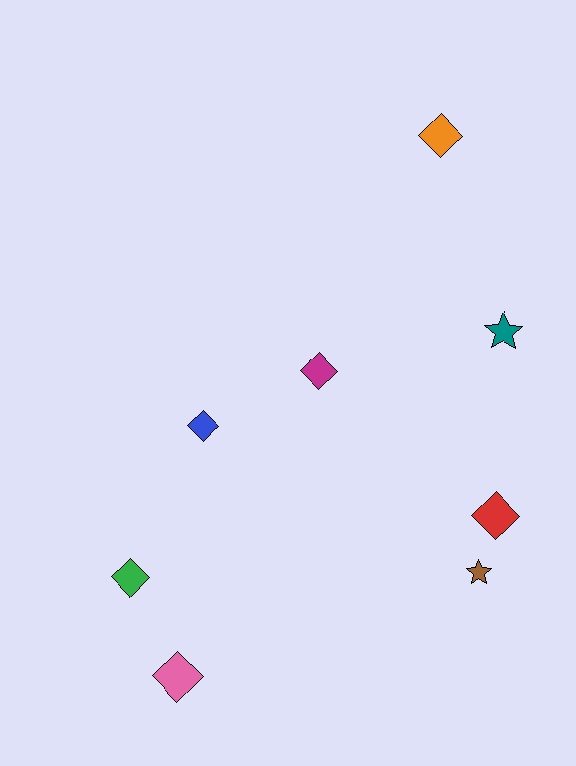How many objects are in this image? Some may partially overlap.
There are 8 objects.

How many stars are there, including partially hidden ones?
There are 2 stars.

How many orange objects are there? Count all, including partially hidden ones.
There is 1 orange object.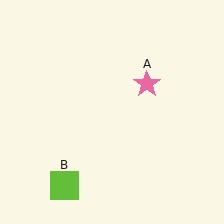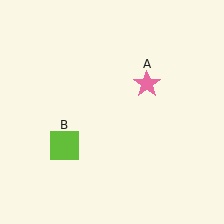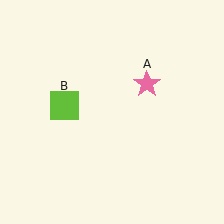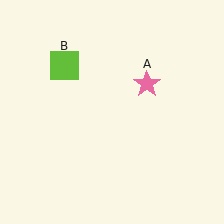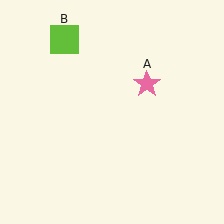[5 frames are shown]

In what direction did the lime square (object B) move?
The lime square (object B) moved up.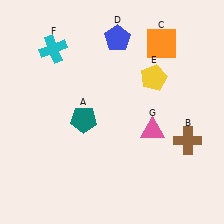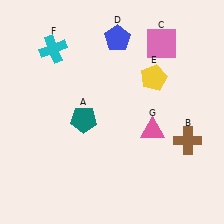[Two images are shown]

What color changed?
The square (C) changed from orange in Image 1 to pink in Image 2.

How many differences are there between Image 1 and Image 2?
There is 1 difference between the two images.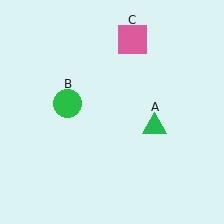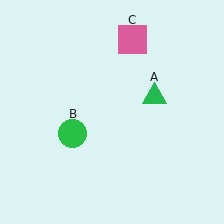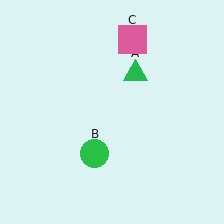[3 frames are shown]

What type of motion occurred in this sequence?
The green triangle (object A), green circle (object B) rotated counterclockwise around the center of the scene.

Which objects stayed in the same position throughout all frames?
Pink square (object C) remained stationary.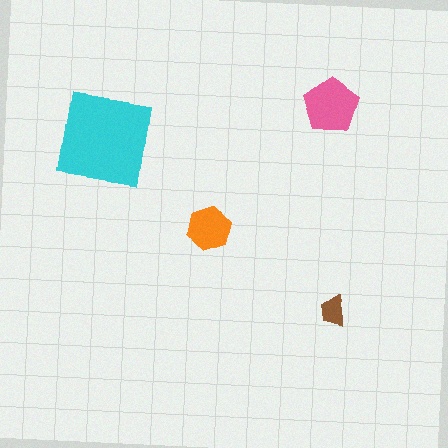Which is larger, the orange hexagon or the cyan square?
The cyan square.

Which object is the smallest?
The brown trapezoid.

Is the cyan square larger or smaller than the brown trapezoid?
Larger.